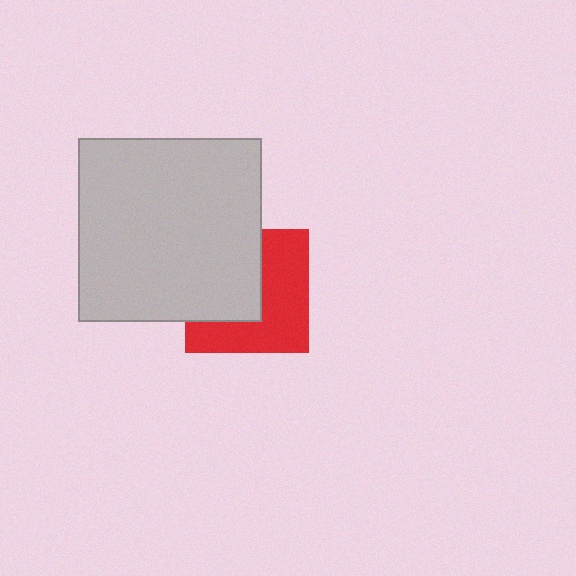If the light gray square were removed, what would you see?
You would see the complete red square.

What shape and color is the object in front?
The object in front is a light gray square.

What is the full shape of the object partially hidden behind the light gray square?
The partially hidden object is a red square.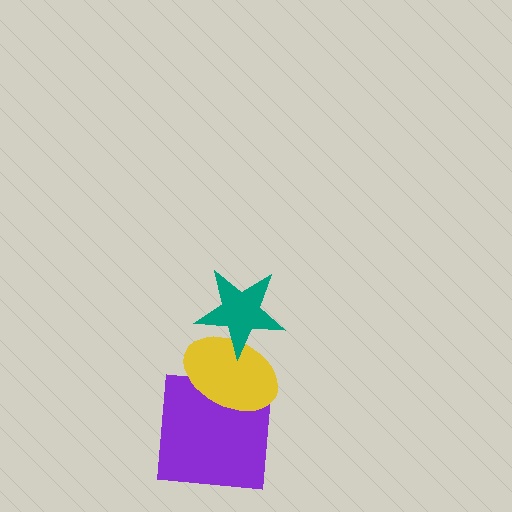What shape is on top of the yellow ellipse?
The teal star is on top of the yellow ellipse.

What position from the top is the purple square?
The purple square is 3rd from the top.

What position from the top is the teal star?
The teal star is 1st from the top.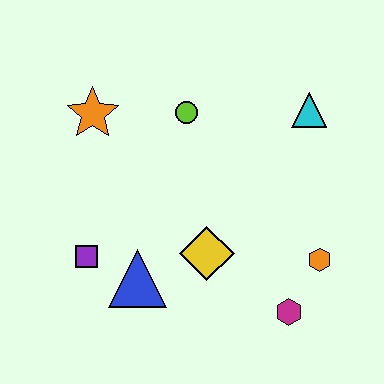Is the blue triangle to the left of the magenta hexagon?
Yes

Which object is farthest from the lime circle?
The magenta hexagon is farthest from the lime circle.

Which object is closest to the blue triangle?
The purple square is closest to the blue triangle.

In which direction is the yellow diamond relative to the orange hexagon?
The yellow diamond is to the left of the orange hexagon.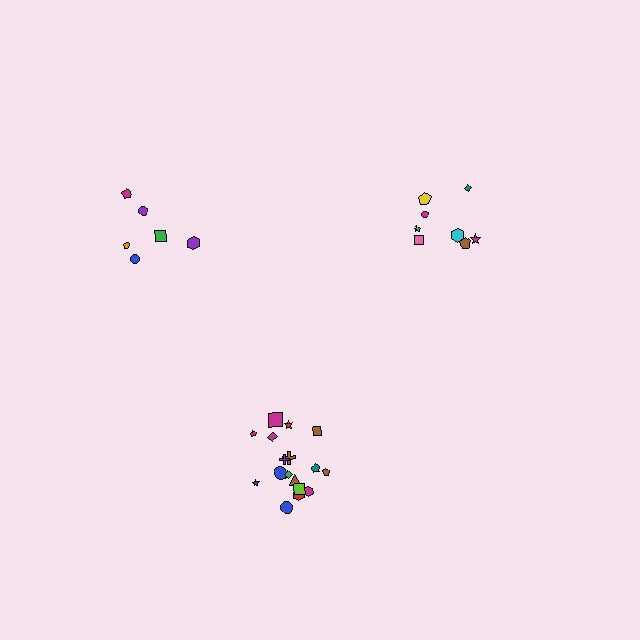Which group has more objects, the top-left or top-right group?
The top-right group.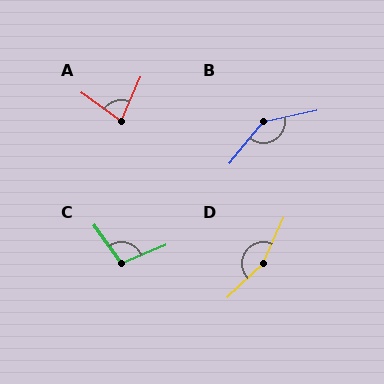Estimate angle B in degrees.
Approximately 141 degrees.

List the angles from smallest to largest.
A (78°), C (103°), B (141°), D (157°).